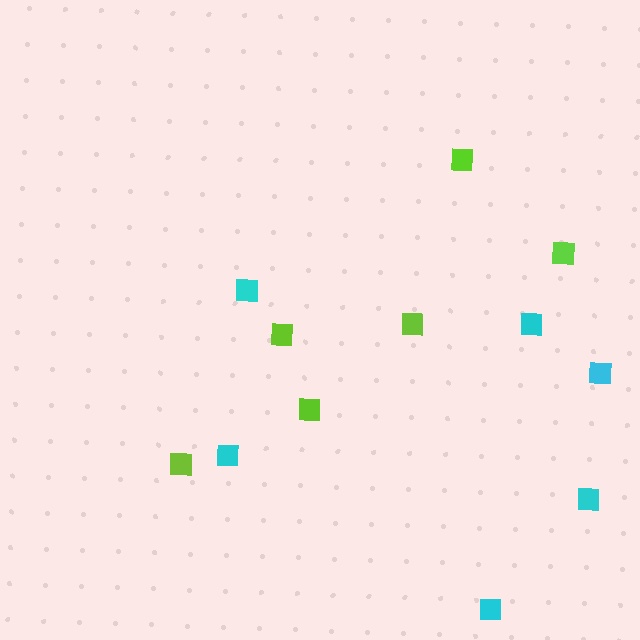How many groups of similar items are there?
There are 2 groups: one group of lime squares (6) and one group of cyan squares (6).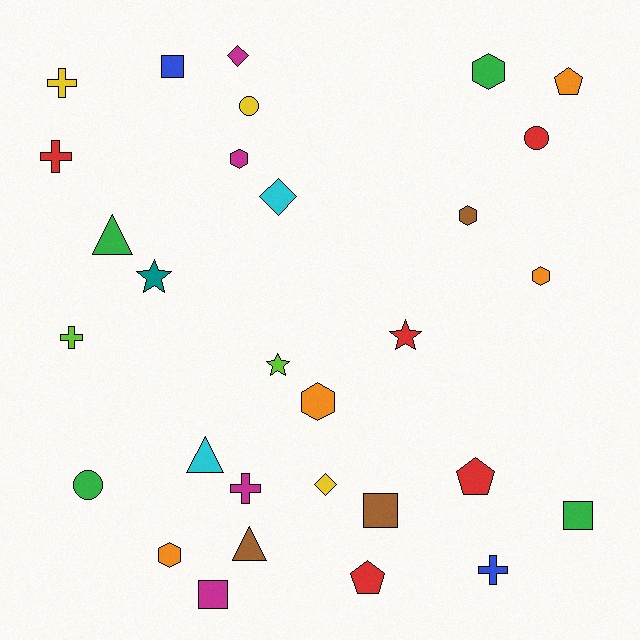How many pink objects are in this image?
There are no pink objects.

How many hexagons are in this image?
There are 6 hexagons.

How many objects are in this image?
There are 30 objects.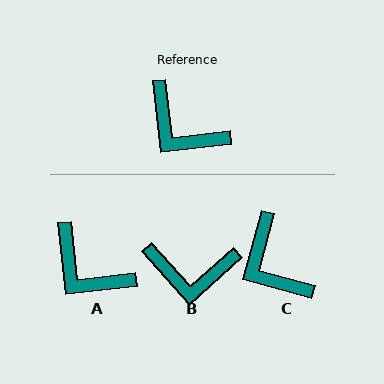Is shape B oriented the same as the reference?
No, it is off by about 35 degrees.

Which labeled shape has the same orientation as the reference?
A.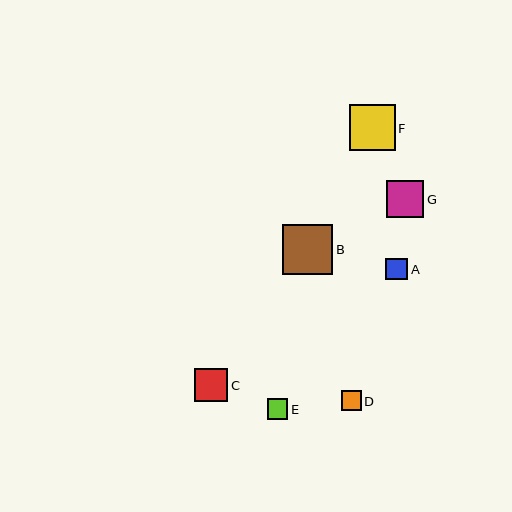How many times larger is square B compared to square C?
Square B is approximately 1.5 times the size of square C.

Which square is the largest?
Square B is the largest with a size of approximately 50 pixels.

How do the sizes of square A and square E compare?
Square A and square E are approximately the same size.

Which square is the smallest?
Square D is the smallest with a size of approximately 20 pixels.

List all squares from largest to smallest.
From largest to smallest: B, F, G, C, A, E, D.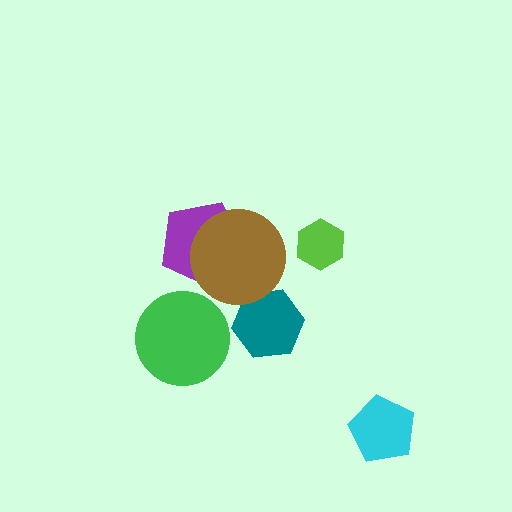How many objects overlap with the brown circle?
2 objects overlap with the brown circle.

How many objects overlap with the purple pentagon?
1 object overlaps with the purple pentagon.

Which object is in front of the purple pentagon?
The brown circle is in front of the purple pentagon.